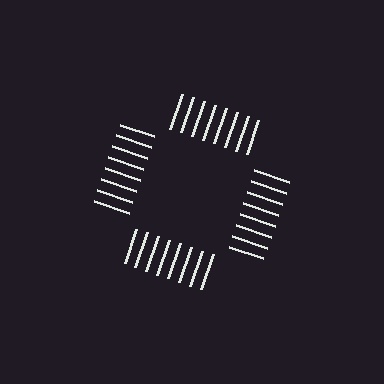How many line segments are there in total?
32 — 8 along each of the 4 edges.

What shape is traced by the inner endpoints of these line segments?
An illusory square — the line segments terminate on its edges but no continuous stroke is drawn.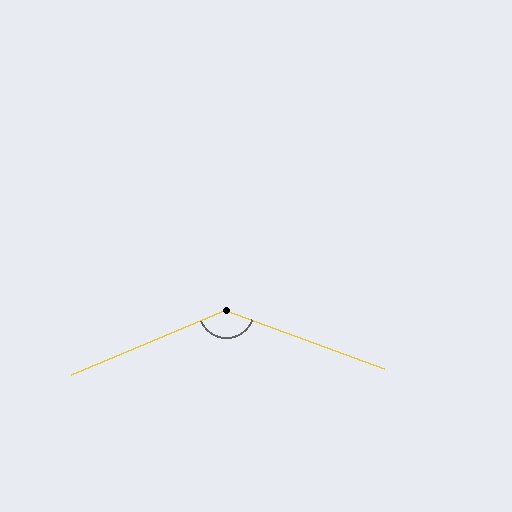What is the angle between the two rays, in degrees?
Approximately 138 degrees.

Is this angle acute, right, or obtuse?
It is obtuse.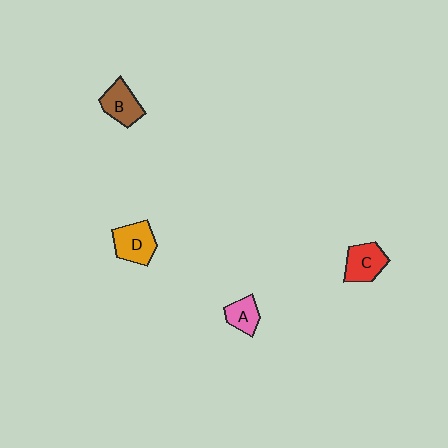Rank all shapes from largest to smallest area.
From largest to smallest: D (orange), C (red), B (brown), A (pink).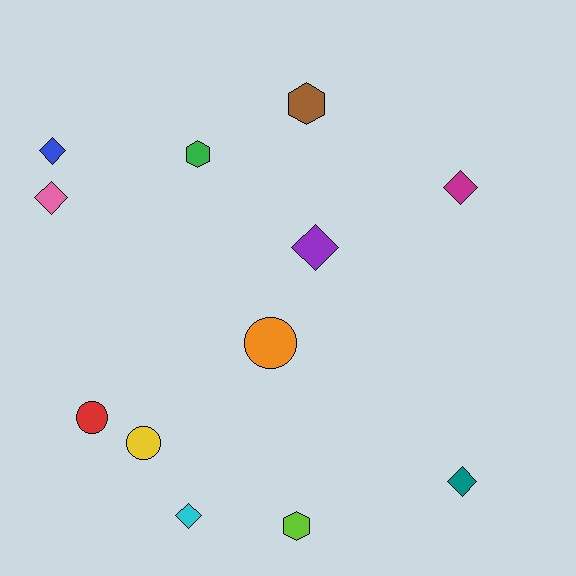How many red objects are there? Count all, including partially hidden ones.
There is 1 red object.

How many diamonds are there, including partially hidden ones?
There are 6 diamonds.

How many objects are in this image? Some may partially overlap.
There are 12 objects.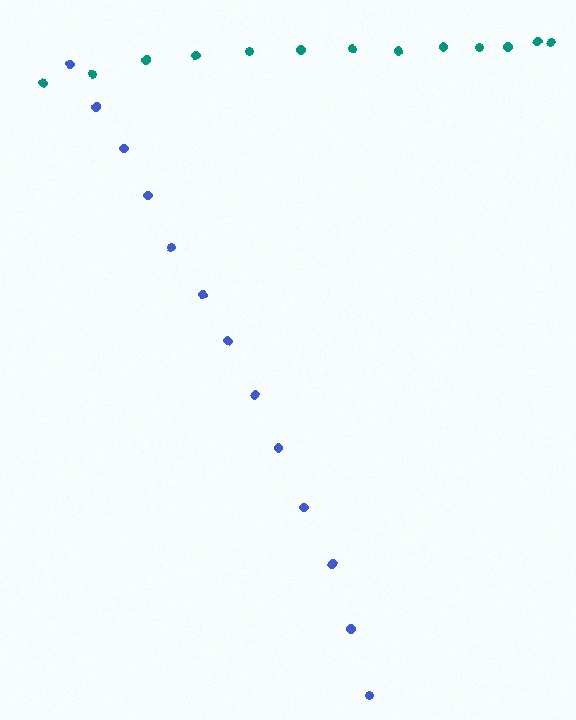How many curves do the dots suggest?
There are 2 distinct paths.